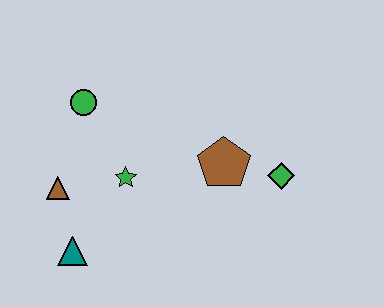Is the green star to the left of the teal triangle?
No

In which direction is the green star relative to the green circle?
The green star is below the green circle.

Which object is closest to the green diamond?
The brown pentagon is closest to the green diamond.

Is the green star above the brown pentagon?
No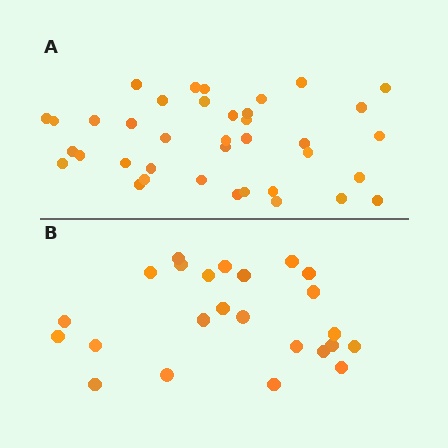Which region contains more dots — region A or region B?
Region A (the top region) has more dots.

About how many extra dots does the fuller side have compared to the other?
Region A has approximately 15 more dots than region B.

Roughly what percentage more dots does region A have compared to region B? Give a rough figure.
About 60% more.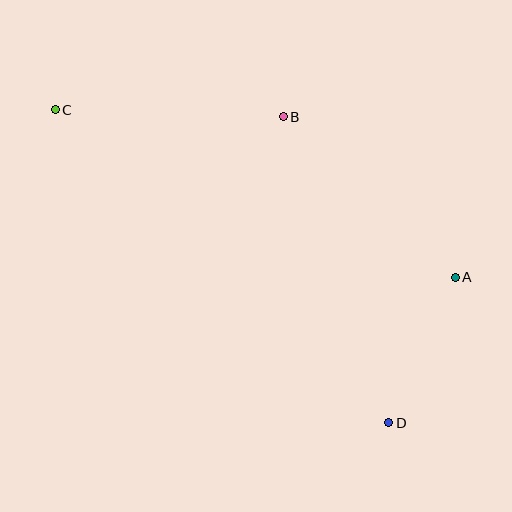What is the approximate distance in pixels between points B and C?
The distance between B and C is approximately 228 pixels.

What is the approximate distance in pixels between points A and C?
The distance between A and C is approximately 433 pixels.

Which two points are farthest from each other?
Points C and D are farthest from each other.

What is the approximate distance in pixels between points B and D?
The distance between B and D is approximately 324 pixels.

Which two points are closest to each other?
Points A and D are closest to each other.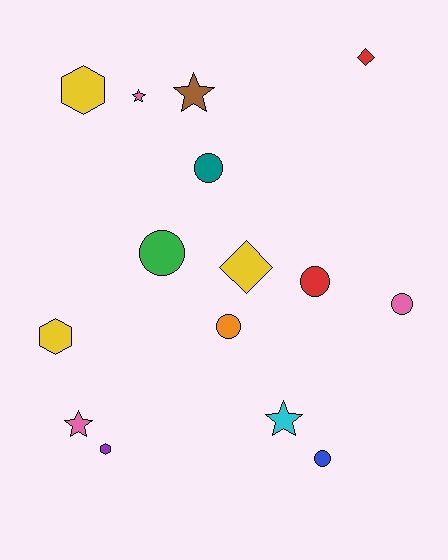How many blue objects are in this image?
There is 1 blue object.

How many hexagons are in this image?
There are 3 hexagons.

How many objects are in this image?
There are 15 objects.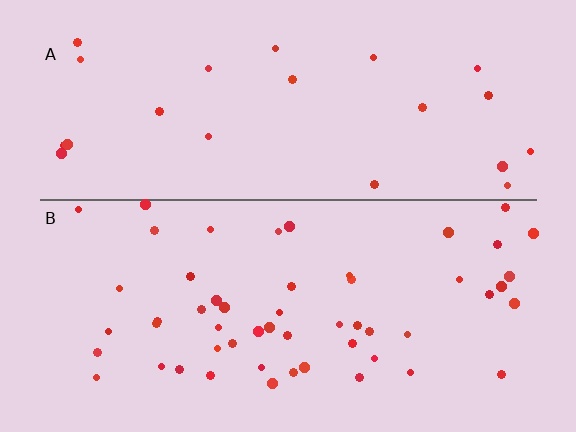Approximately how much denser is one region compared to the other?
Approximately 2.3× — region B over region A.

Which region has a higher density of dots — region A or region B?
B (the bottom).